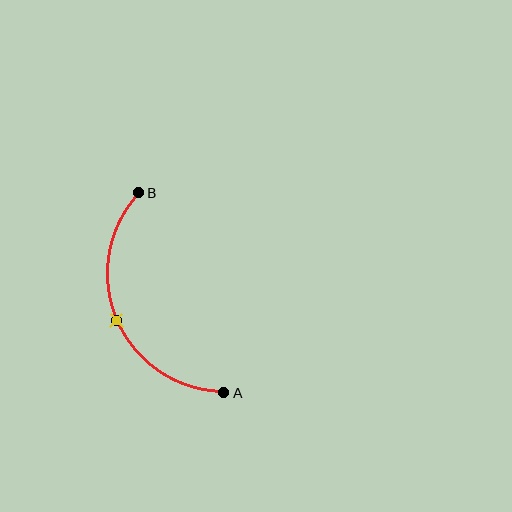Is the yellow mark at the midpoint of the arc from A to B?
Yes. The yellow mark lies on the arc at equal arc-length from both A and B — it is the arc midpoint.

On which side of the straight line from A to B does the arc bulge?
The arc bulges to the left of the straight line connecting A and B.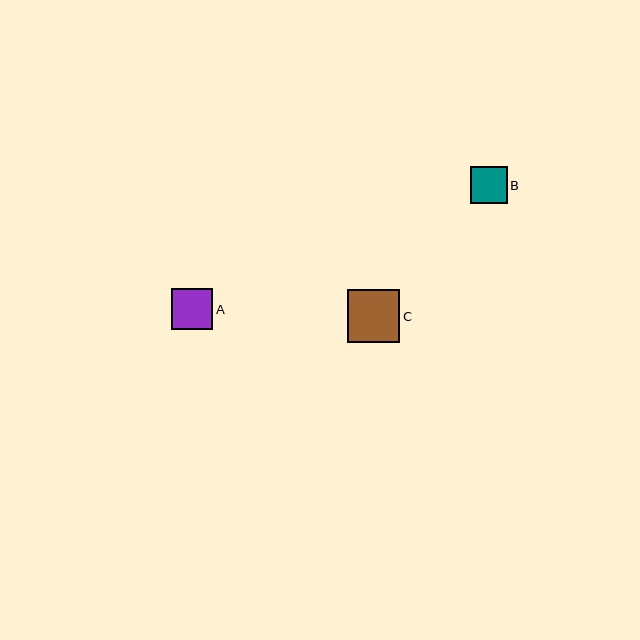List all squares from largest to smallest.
From largest to smallest: C, A, B.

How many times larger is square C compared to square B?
Square C is approximately 1.4 times the size of square B.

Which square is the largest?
Square C is the largest with a size of approximately 53 pixels.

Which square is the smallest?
Square B is the smallest with a size of approximately 37 pixels.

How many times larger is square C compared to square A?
Square C is approximately 1.3 times the size of square A.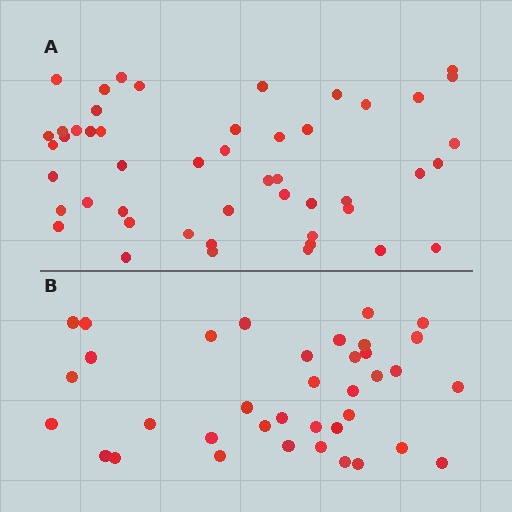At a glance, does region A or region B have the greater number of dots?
Region A (the top region) has more dots.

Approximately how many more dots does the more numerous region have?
Region A has roughly 12 or so more dots than region B.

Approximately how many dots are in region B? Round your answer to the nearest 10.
About 40 dots. (The exact count is 37, which rounds to 40.)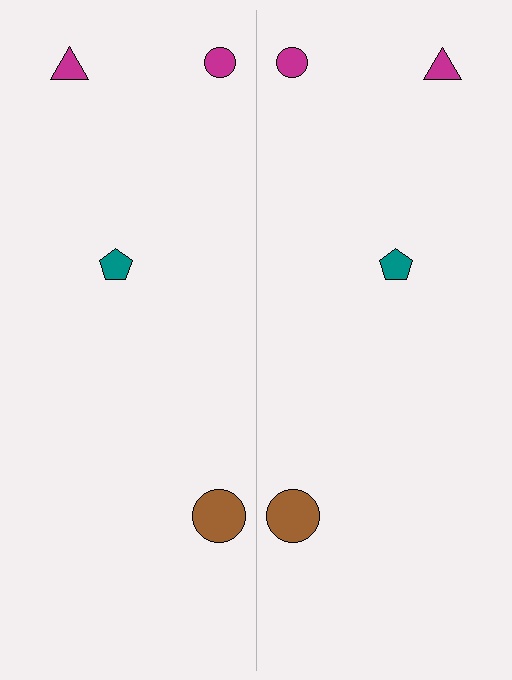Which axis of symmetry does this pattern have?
The pattern has a vertical axis of symmetry running through the center of the image.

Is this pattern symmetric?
Yes, this pattern has bilateral (reflection) symmetry.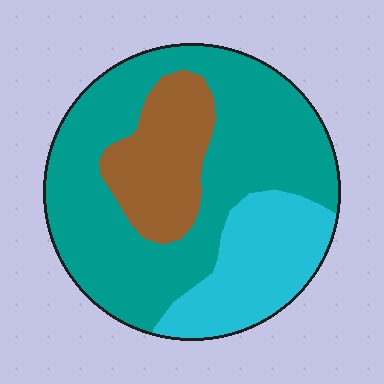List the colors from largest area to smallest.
From largest to smallest: teal, cyan, brown.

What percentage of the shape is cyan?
Cyan takes up about one fifth (1/5) of the shape.